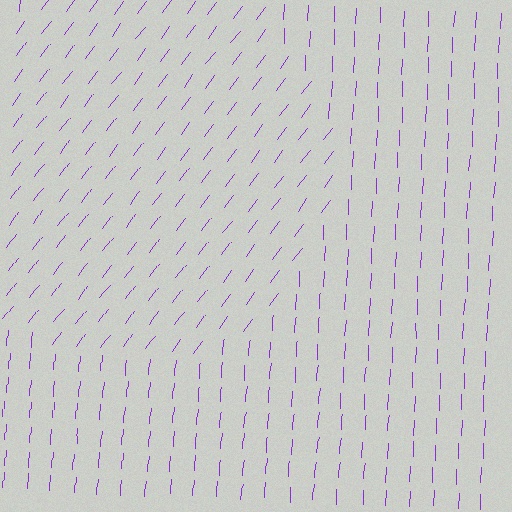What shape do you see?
I see a circle.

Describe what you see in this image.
The image is filled with small purple line segments. A circle region in the image has lines oriented differently from the surrounding lines, creating a visible texture boundary.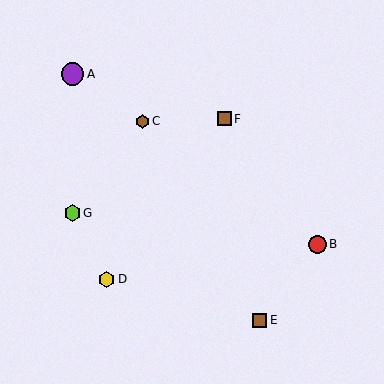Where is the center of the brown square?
The center of the brown square is at (224, 119).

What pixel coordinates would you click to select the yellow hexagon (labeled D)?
Click at (107, 279) to select the yellow hexagon D.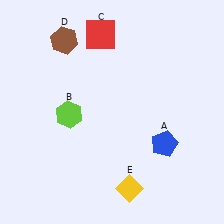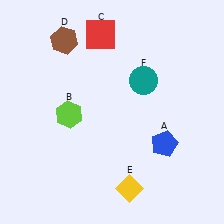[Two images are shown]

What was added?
A teal circle (F) was added in Image 2.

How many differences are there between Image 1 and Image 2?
There is 1 difference between the two images.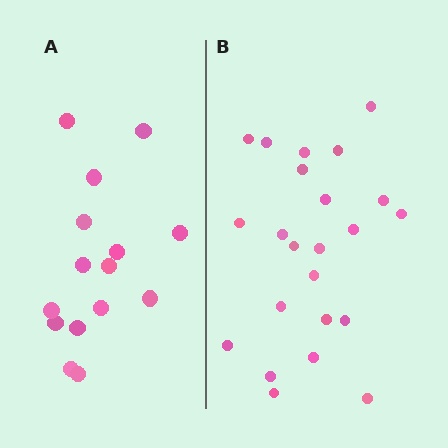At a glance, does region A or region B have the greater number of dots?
Region B (the right region) has more dots.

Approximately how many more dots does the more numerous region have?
Region B has roughly 8 or so more dots than region A.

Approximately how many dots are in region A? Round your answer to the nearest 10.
About 20 dots. (The exact count is 15, which rounds to 20.)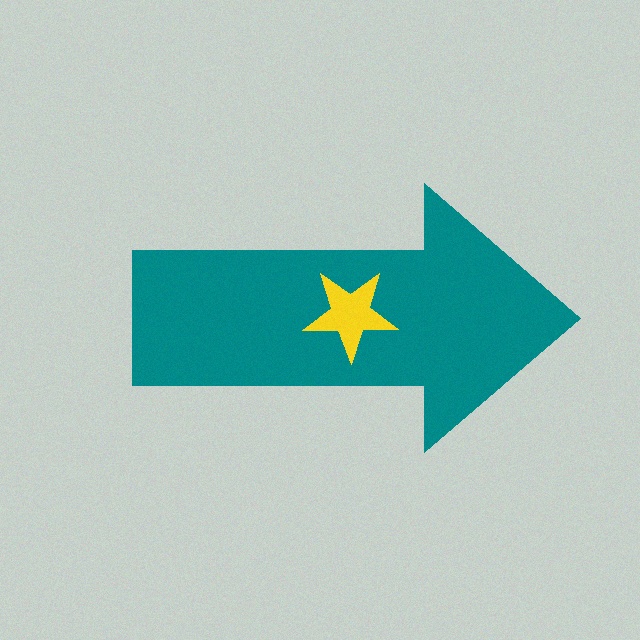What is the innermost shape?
The yellow star.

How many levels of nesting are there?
2.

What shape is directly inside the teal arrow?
The yellow star.